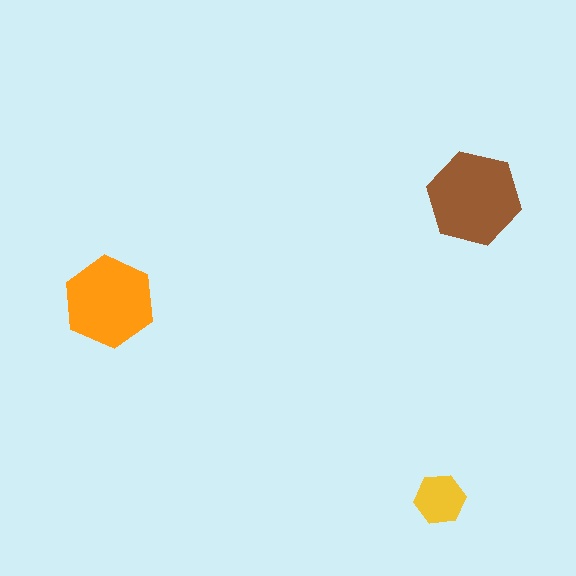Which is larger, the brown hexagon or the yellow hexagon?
The brown one.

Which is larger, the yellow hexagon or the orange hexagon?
The orange one.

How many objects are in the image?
There are 3 objects in the image.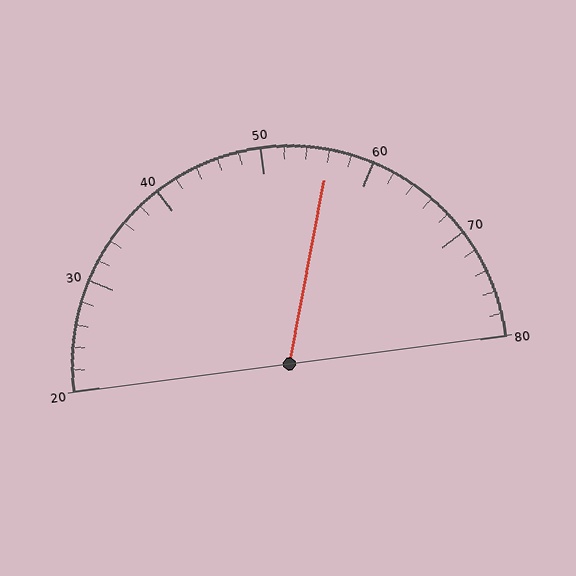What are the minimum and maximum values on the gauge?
The gauge ranges from 20 to 80.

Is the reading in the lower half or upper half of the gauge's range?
The reading is in the upper half of the range (20 to 80).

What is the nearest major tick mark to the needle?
The nearest major tick mark is 60.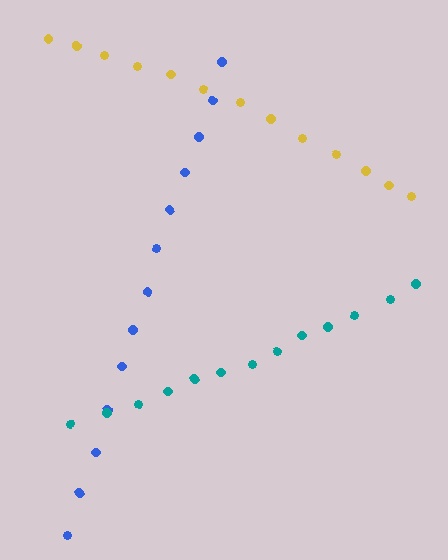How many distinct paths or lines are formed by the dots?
There are 3 distinct paths.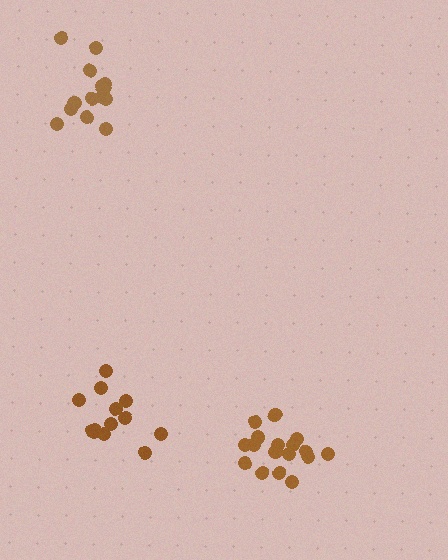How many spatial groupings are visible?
There are 3 spatial groupings.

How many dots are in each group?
Group 1: 17 dots, Group 2: 15 dots, Group 3: 13 dots (45 total).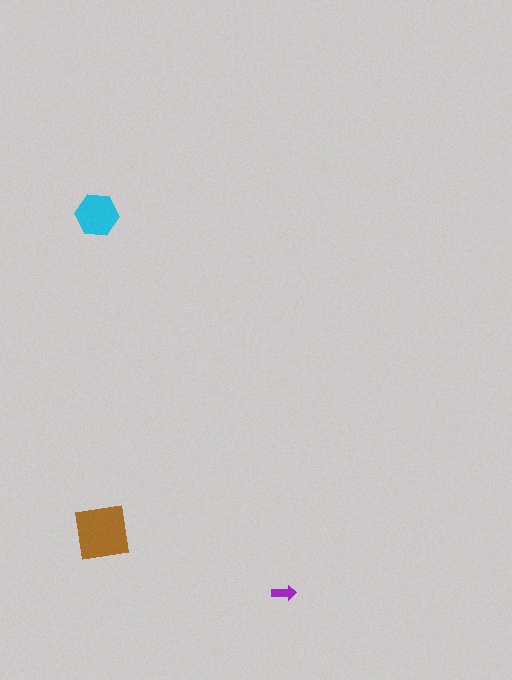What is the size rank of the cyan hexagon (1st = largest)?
2nd.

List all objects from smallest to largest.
The purple arrow, the cyan hexagon, the brown square.